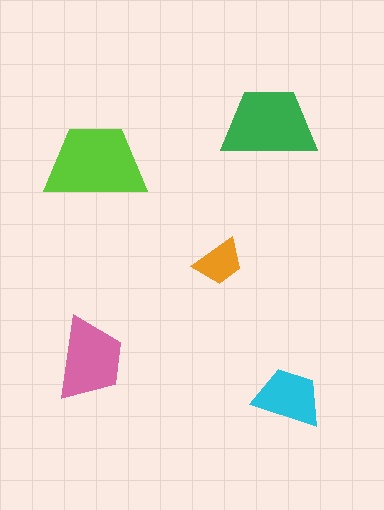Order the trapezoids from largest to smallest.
the lime one, the green one, the pink one, the cyan one, the orange one.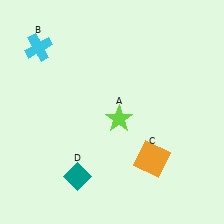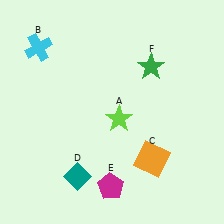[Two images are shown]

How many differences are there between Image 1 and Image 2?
There are 2 differences between the two images.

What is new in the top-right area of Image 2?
A green star (F) was added in the top-right area of Image 2.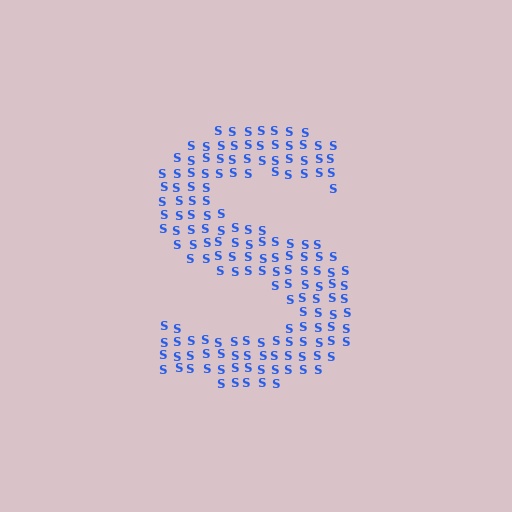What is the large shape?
The large shape is the letter S.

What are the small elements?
The small elements are letter S's.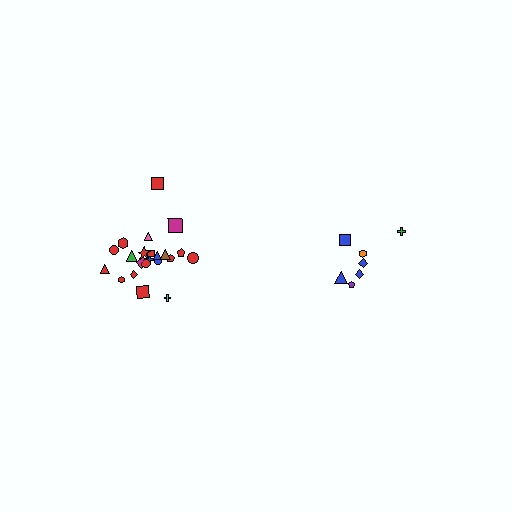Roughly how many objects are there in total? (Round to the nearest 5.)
Roughly 30 objects in total.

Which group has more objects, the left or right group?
The left group.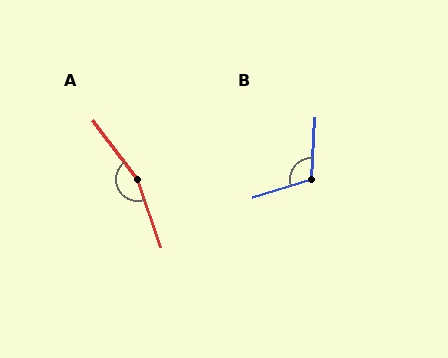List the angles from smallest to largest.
B (111°), A (162°).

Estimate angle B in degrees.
Approximately 111 degrees.